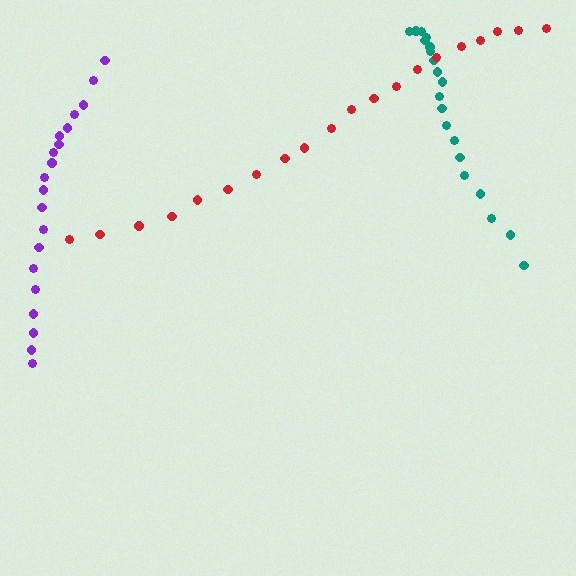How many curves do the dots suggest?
There are 3 distinct paths.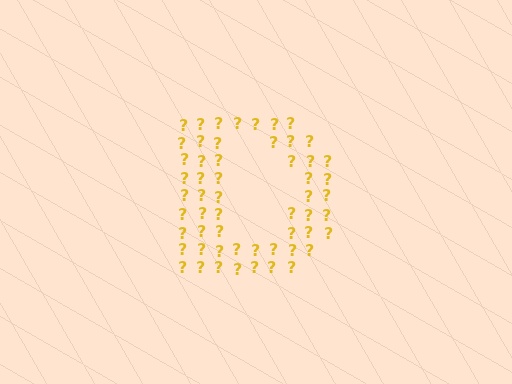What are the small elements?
The small elements are question marks.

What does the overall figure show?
The overall figure shows the letter D.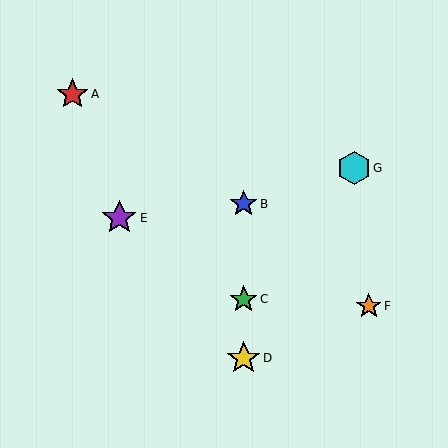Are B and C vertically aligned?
Yes, both are at x≈244.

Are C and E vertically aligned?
No, C is at x≈244 and E is at x≈119.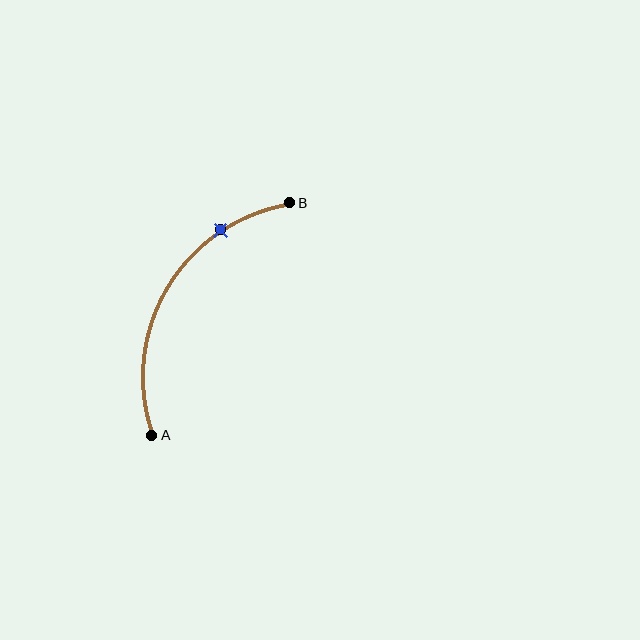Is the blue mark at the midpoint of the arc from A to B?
No. The blue mark lies on the arc but is closer to endpoint B. The arc midpoint would be at the point on the curve equidistant along the arc from both A and B.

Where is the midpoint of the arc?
The arc midpoint is the point on the curve farthest from the straight line joining A and B. It sits to the left of that line.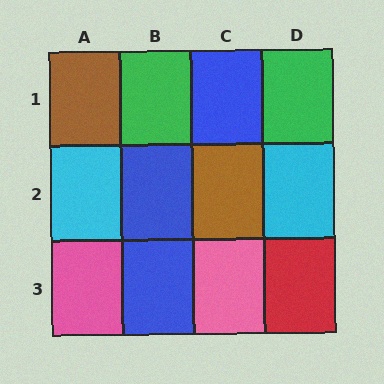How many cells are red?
1 cell is red.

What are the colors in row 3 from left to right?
Pink, blue, pink, red.